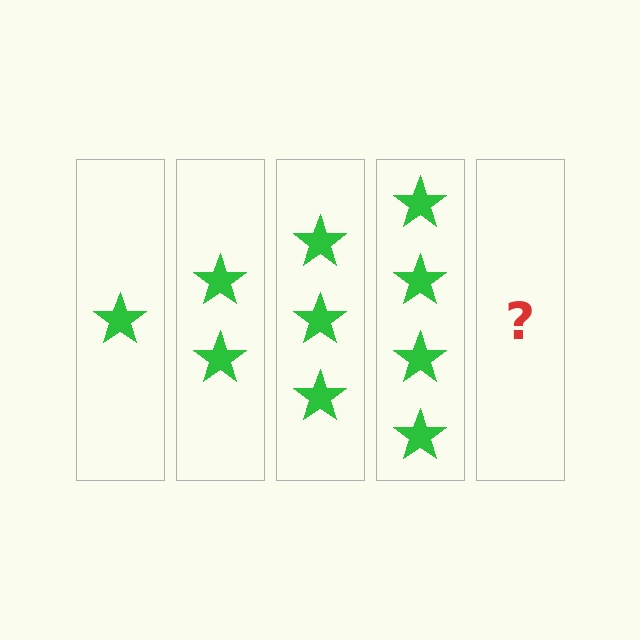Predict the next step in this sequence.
The next step is 5 stars.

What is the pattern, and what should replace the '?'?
The pattern is that each step adds one more star. The '?' should be 5 stars.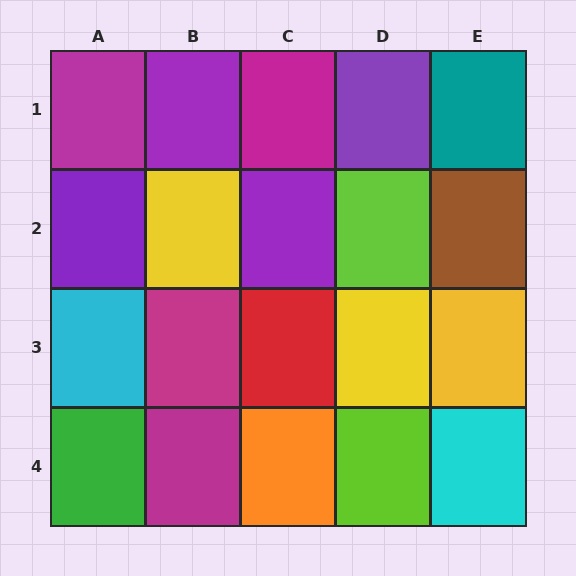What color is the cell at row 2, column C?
Purple.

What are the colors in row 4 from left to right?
Green, magenta, orange, lime, cyan.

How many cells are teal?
1 cell is teal.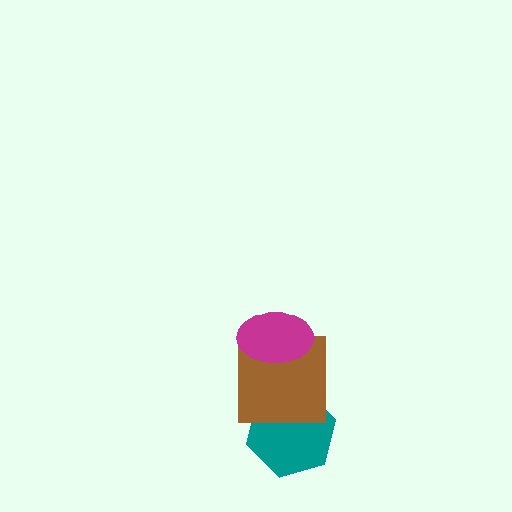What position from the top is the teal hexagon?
The teal hexagon is 3rd from the top.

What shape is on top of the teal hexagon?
The brown square is on top of the teal hexagon.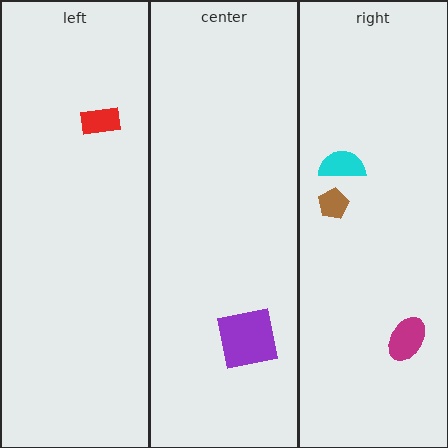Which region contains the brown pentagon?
The right region.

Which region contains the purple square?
The center region.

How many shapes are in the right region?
3.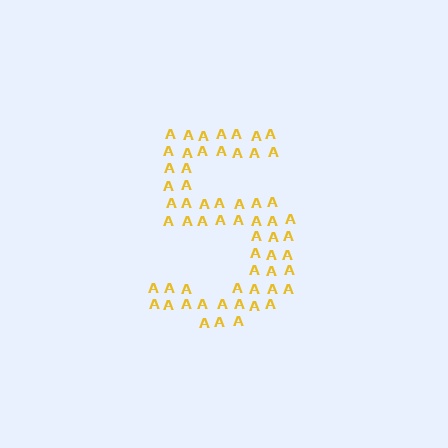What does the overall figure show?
The overall figure shows the digit 5.